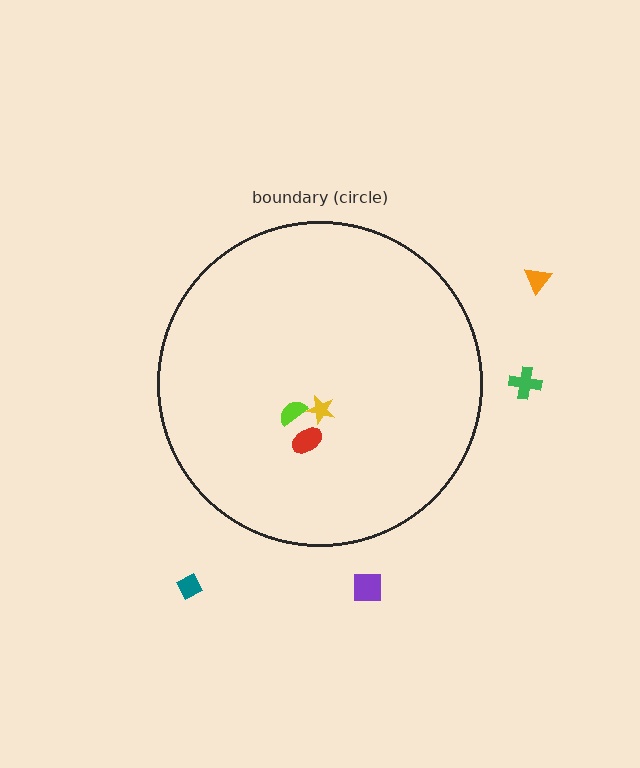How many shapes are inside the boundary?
3 inside, 4 outside.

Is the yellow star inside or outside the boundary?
Inside.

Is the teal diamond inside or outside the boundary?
Outside.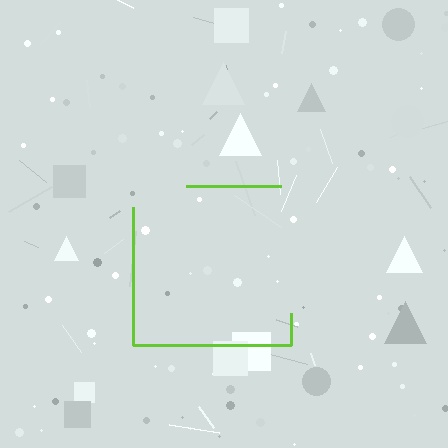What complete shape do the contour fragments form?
The contour fragments form a square.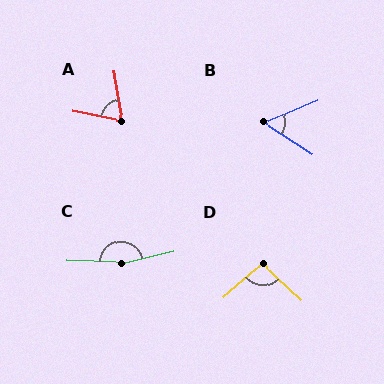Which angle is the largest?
C, at approximately 164 degrees.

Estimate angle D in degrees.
Approximately 97 degrees.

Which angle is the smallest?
B, at approximately 56 degrees.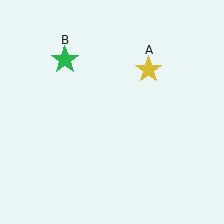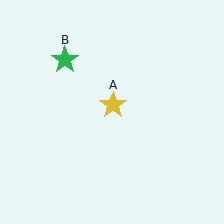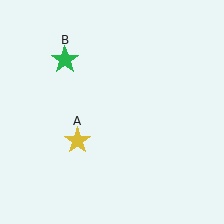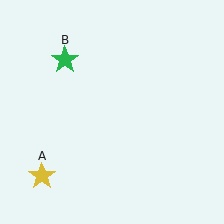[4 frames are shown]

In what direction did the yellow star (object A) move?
The yellow star (object A) moved down and to the left.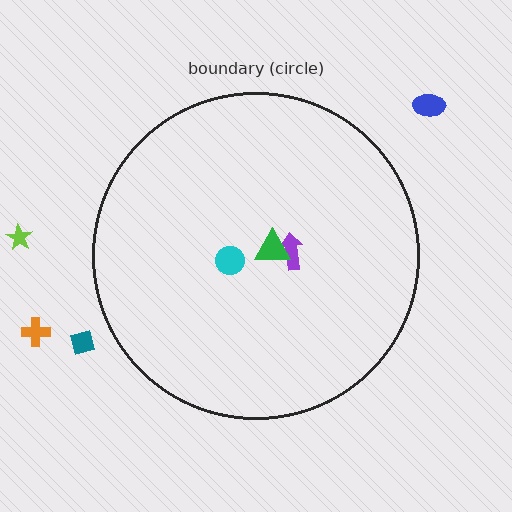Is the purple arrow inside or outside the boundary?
Inside.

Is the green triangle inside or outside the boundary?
Inside.